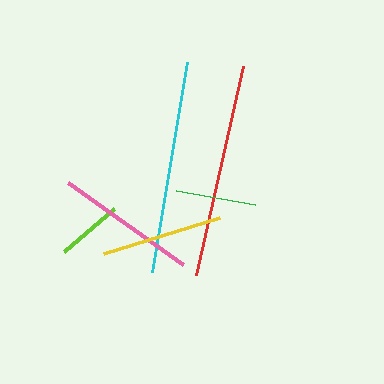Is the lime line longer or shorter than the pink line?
The pink line is longer than the lime line.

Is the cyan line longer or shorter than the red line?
The red line is longer than the cyan line.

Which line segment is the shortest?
The lime line is the shortest at approximately 66 pixels.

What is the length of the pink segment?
The pink segment is approximately 142 pixels long.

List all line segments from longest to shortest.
From longest to shortest: red, cyan, pink, yellow, green, lime.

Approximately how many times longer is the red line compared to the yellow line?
The red line is approximately 1.8 times the length of the yellow line.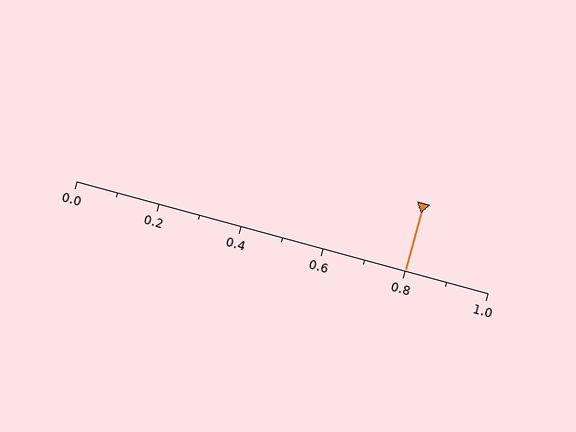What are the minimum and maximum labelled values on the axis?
The axis runs from 0.0 to 1.0.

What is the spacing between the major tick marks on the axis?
The major ticks are spaced 0.2 apart.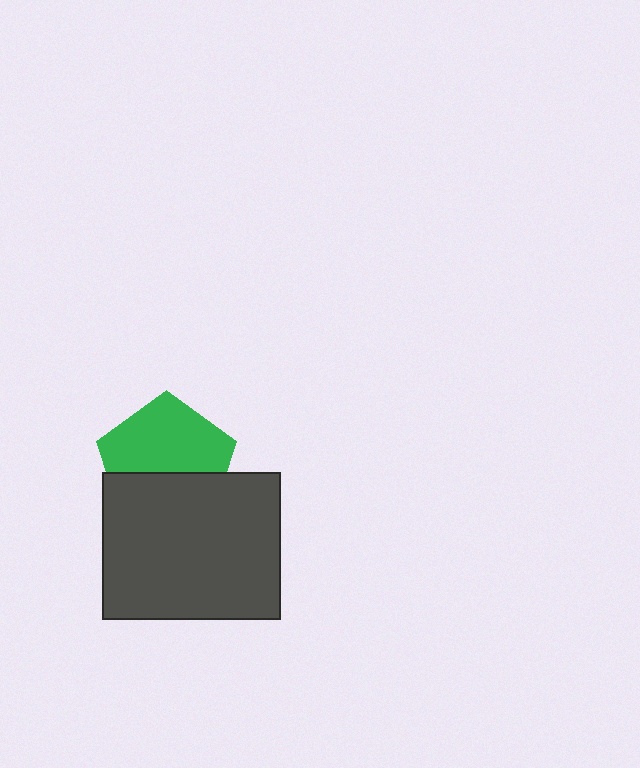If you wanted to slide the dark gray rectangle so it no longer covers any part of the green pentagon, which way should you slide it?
Slide it down — that is the most direct way to separate the two shapes.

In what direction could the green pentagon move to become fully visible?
The green pentagon could move up. That would shift it out from behind the dark gray rectangle entirely.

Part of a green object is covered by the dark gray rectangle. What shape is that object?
It is a pentagon.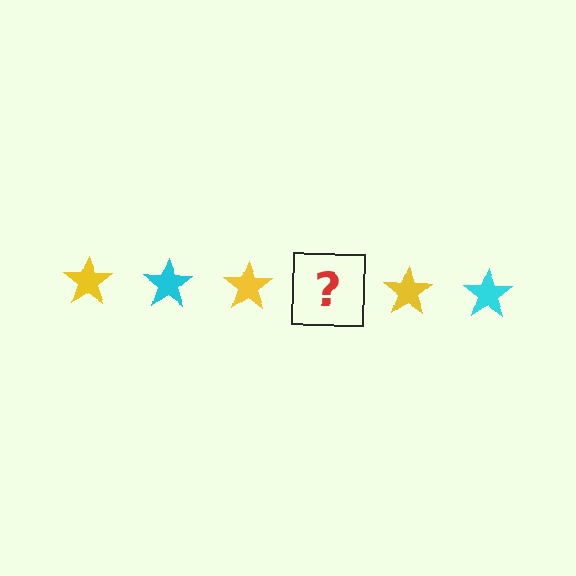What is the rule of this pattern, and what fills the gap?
The rule is that the pattern cycles through yellow, cyan stars. The gap should be filled with a cyan star.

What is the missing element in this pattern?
The missing element is a cyan star.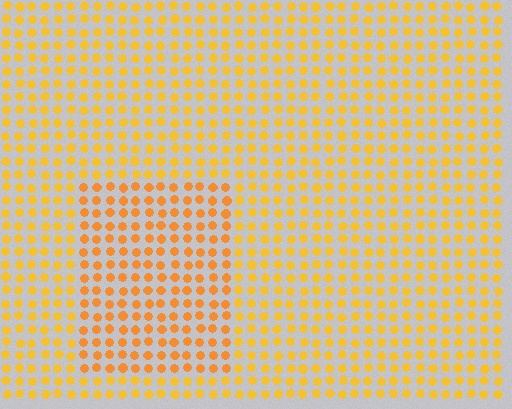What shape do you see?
I see a rectangle.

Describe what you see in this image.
The image is filled with small yellow elements in a uniform arrangement. A rectangle-shaped region is visible where the elements are tinted to a slightly different hue, forming a subtle color boundary.